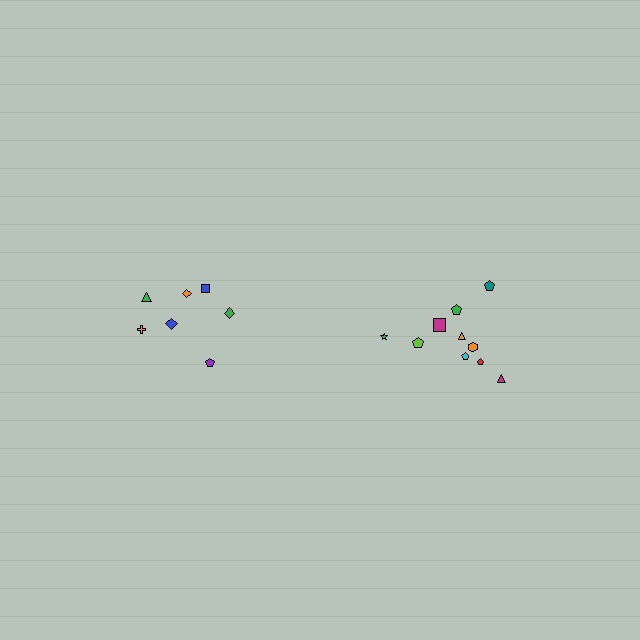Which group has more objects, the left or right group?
The right group.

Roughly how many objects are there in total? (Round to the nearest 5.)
Roughly 15 objects in total.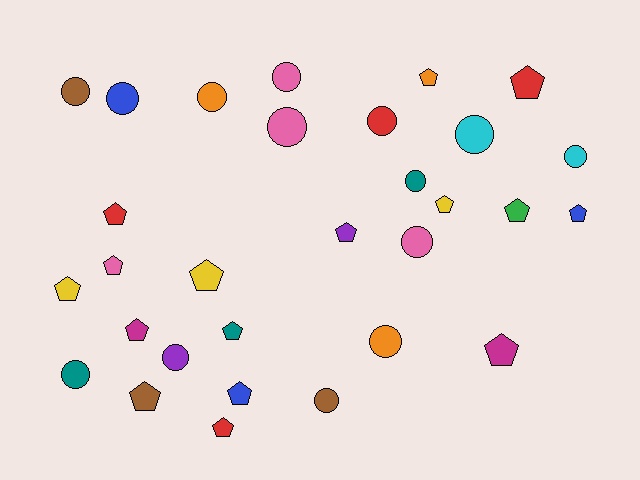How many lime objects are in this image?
There are no lime objects.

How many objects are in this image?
There are 30 objects.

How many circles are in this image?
There are 14 circles.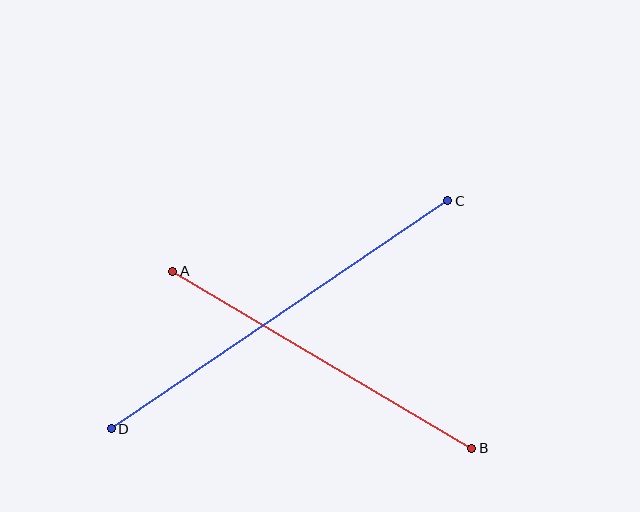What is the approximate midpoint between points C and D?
The midpoint is at approximately (280, 315) pixels.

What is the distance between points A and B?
The distance is approximately 348 pixels.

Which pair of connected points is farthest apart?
Points C and D are farthest apart.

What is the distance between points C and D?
The distance is approximately 407 pixels.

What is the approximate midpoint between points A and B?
The midpoint is at approximately (322, 360) pixels.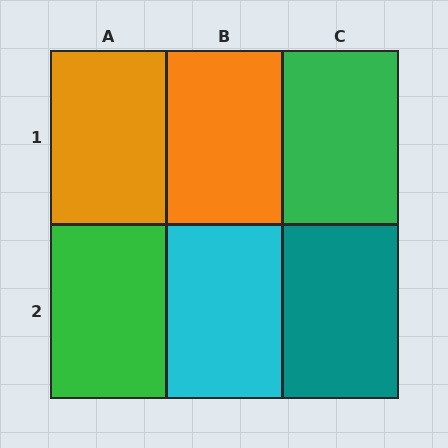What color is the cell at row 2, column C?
Teal.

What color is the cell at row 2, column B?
Cyan.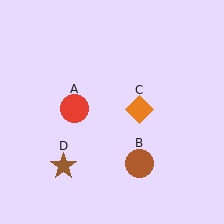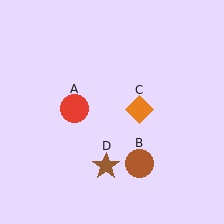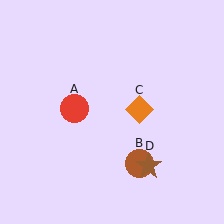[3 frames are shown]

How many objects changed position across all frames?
1 object changed position: brown star (object D).